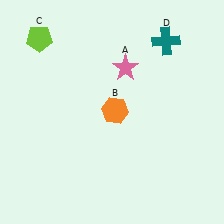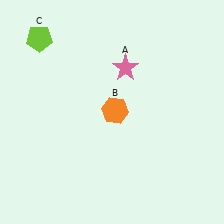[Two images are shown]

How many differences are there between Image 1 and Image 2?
There is 1 difference between the two images.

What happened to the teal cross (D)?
The teal cross (D) was removed in Image 2. It was in the top-right area of Image 1.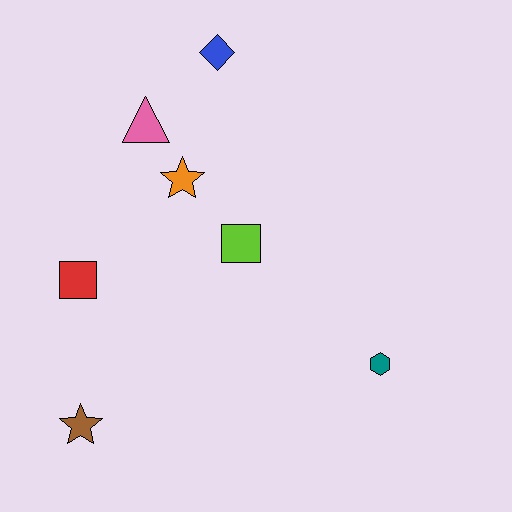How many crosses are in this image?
There are no crosses.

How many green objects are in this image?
There are no green objects.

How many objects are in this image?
There are 7 objects.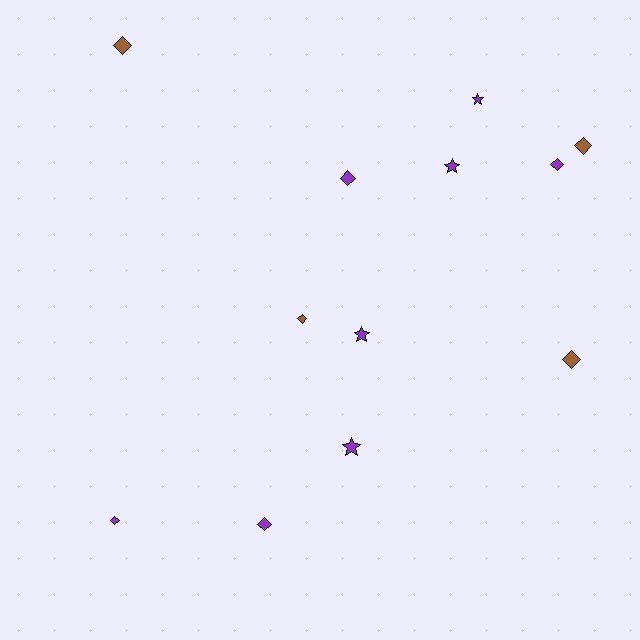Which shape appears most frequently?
Diamond, with 8 objects.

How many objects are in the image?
There are 12 objects.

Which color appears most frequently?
Purple, with 8 objects.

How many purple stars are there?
There are 4 purple stars.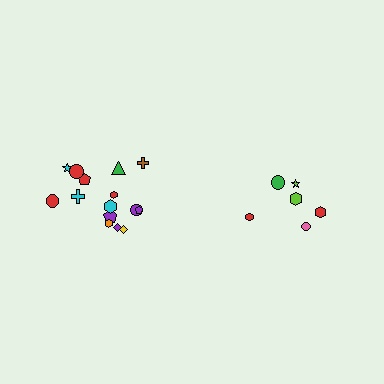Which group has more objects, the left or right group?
The left group.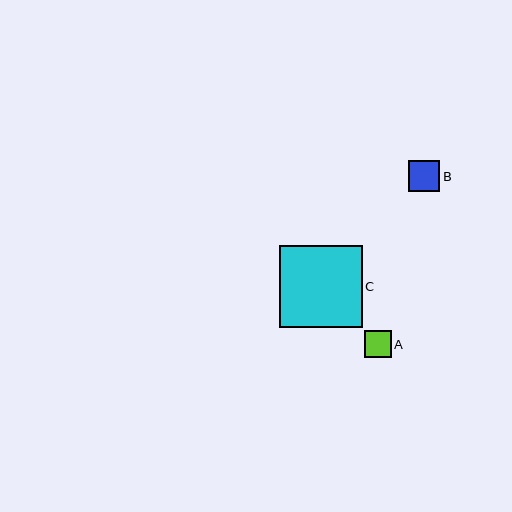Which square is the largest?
Square C is the largest with a size of approximately 83 pixels.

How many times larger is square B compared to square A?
Square B is approximately 1.1 times the size of square A.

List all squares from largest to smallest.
From largest to smallest: C, B, A.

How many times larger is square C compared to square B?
Square C is approximately 2.7 times the size of square B.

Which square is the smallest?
Square A is the smallest with a size of approximately 27 pixels.